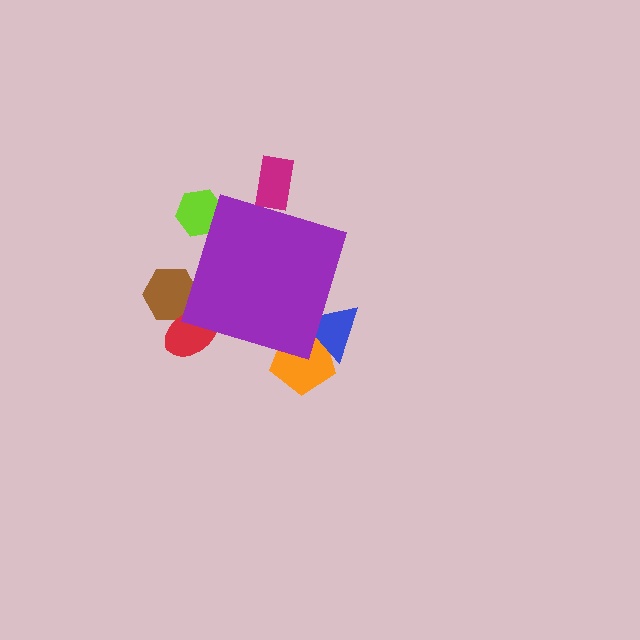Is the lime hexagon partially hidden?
Yes, the lime hexagon is partially hidden behind the purple diamond.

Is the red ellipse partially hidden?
Yes, the red ellipse is partially hidden behind the purple diamond.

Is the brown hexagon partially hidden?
Yes, the brown hexagon is partially hidden behind the purple diamond.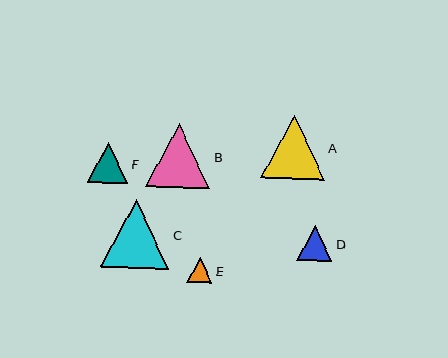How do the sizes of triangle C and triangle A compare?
Triangle C and triangle A are approximately the same size.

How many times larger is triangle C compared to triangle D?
Triangle C is approximately 2.0 times the size of triangle D.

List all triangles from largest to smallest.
From largest to smallest: C, B, A, F, D, E.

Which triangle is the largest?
Triangle C is the largest with a size of approximately 69 pixels.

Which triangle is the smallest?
Triangle E is the smallest with a size of approximately 25 pixels.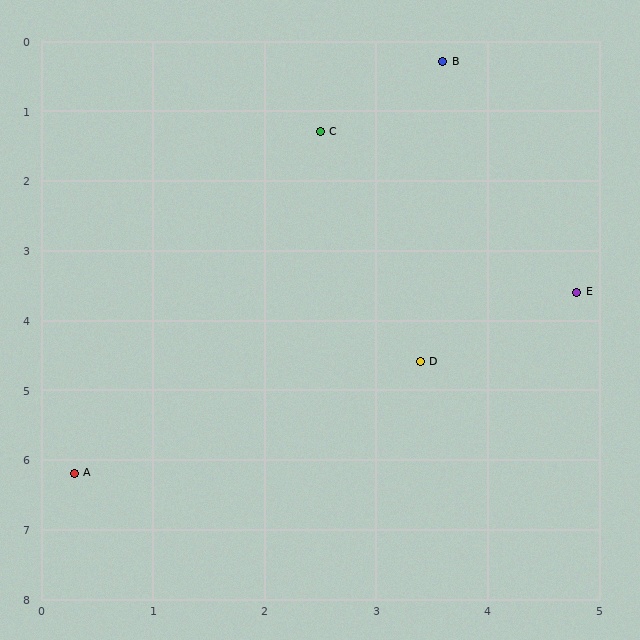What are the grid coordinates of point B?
Point B is at approximately (3.6, 0.3).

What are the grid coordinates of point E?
Point E is at approximately (4.8, 3.6).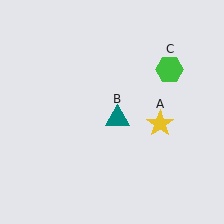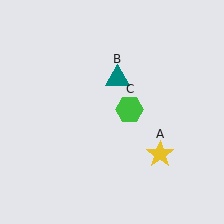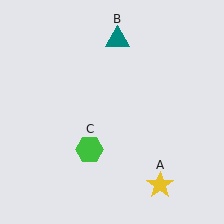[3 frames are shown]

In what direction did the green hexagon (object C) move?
The green hexagon (object C) moved down and to the left.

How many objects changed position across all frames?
3 objects changed position: yellow star (object A), teal triangle (object B), green hexagon (object C).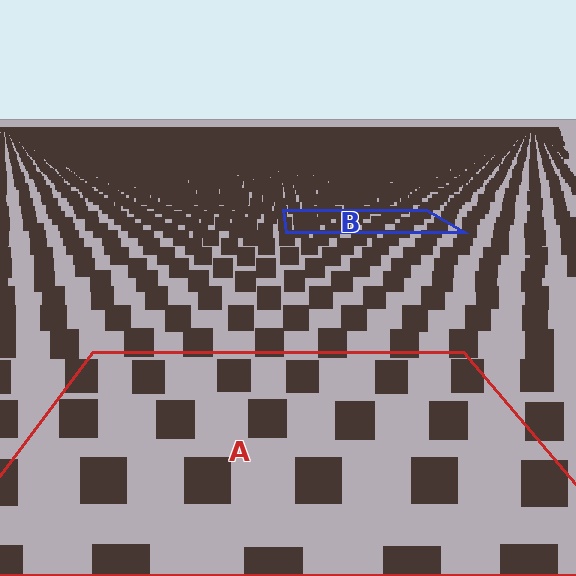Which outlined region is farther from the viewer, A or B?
Region B is farther from the viewer — the texture elements inside it appear smaller and more densely packed.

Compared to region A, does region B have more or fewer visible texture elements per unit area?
Region B has more texture elements per unit area — they are packed more densely because it is farther away.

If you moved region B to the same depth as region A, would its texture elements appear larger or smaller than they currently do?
They would appear larger. At a closer depth, the same texture elements are projected at a bigger on-screen size.